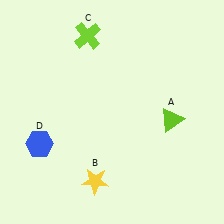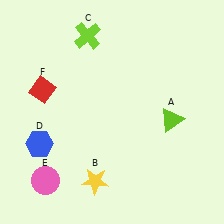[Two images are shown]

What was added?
A pink circle (E), a red diamond (F) were added in Image 2.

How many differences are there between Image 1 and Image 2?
There are 2 differences between the two images.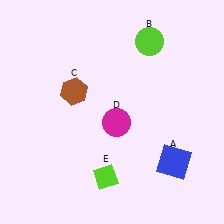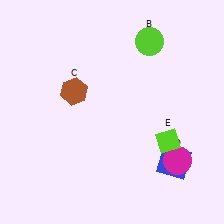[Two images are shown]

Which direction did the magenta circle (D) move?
The magenta circle (D) moved right.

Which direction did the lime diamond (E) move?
The lime diamond (E) moved right.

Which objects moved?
The objects that moved are: the magenta circle (D), the lime diamond (E).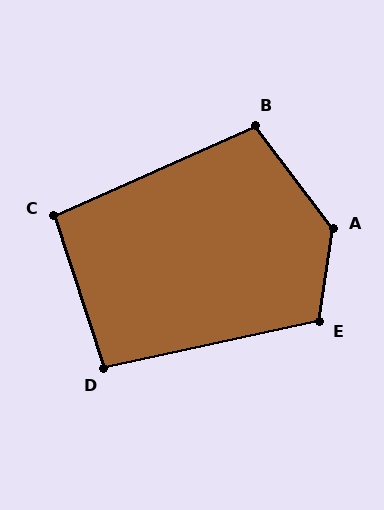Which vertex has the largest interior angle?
A, at approximately 134 degrees.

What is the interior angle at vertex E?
Approximately 111 degrees (obtuse).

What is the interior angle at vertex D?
Approximately 96 degrees (obtuse).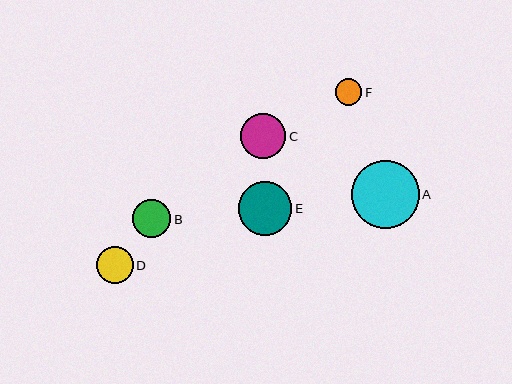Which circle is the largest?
Circle A is the largest with a size of approximately 67 pixels.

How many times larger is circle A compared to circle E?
Circle A is approximately 1.3 times the size of circle E.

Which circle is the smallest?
Circle F is the smallest with a size of approximately 27 pixels.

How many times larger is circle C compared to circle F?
Circle C is approximately 1.7 times the size of circle F.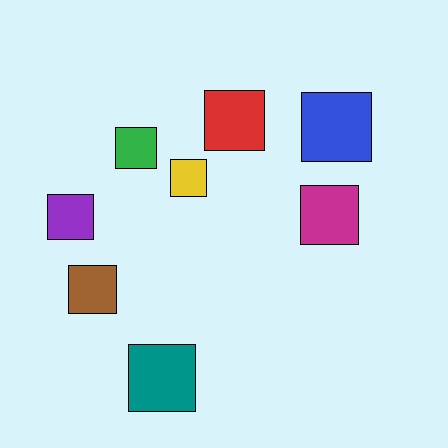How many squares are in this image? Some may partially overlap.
There are 8 squares.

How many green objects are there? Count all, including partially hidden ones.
There is 1 green object.